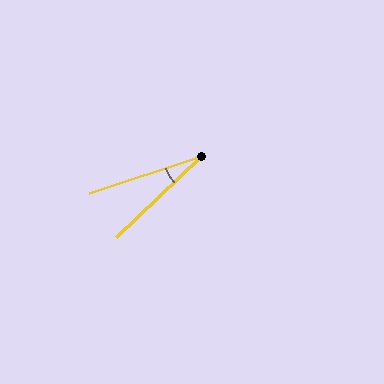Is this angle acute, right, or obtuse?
It is acute.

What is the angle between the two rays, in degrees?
Approximately 26 degrees.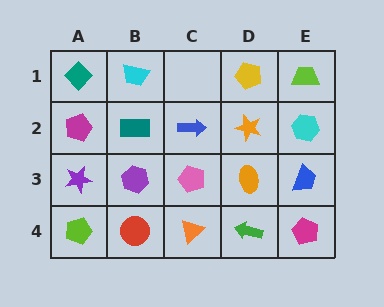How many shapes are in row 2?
5 shapes.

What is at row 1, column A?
A teal diamond.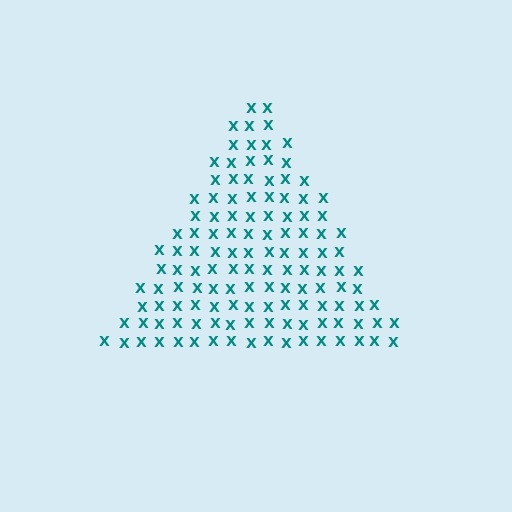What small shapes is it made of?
It is made of small letter X's.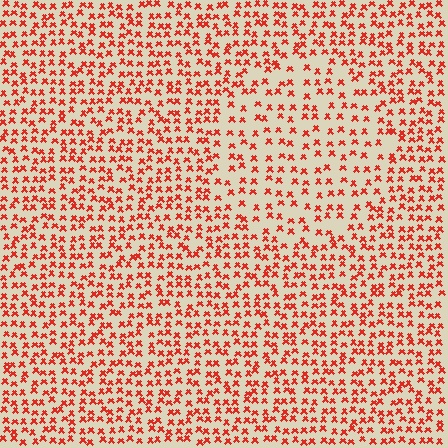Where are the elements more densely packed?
The elements are more densely packed outside the circle boundary.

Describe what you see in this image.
The image contains small red elements arranged at two different densities. A circle-shaped region is visible where the elements are less densely packed than the surrounding area.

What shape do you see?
I see a circle.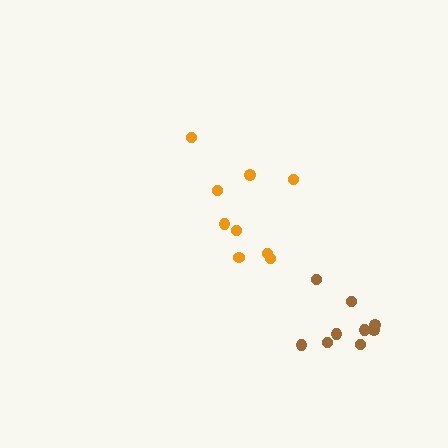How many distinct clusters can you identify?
There are 2 distinct clusters.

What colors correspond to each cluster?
The clusters are colored: orange, brown.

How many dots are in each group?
Group 1: 9 dots, Group 2: 9 dots (18 total).